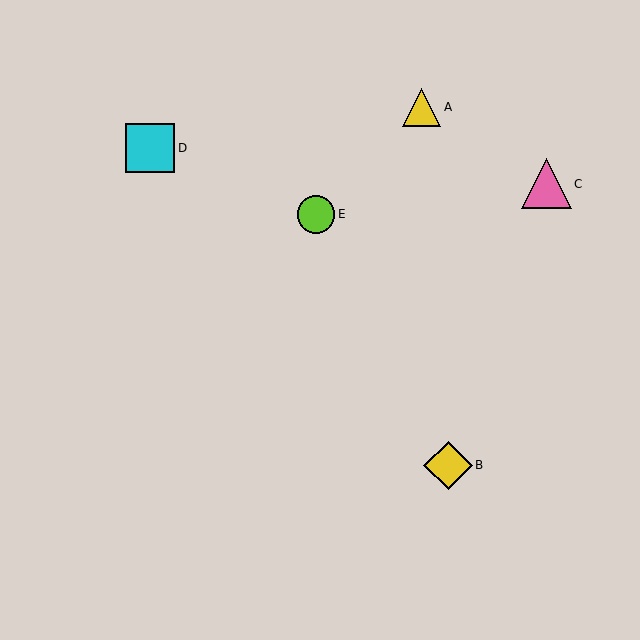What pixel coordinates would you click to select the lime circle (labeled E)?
Click at (316, 214) to select the lime circle E.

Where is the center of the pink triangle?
The center of the pink triangle is at (546, 184).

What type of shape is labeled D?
Shape D is a cyan square.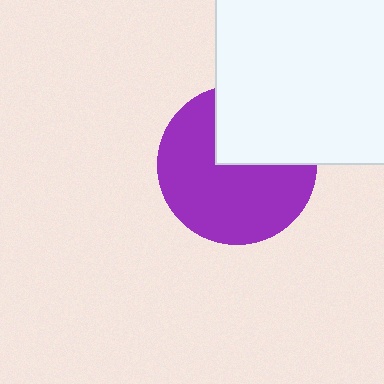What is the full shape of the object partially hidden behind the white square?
The partially hidden object is a purple circle.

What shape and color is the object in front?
The object in front is a white square.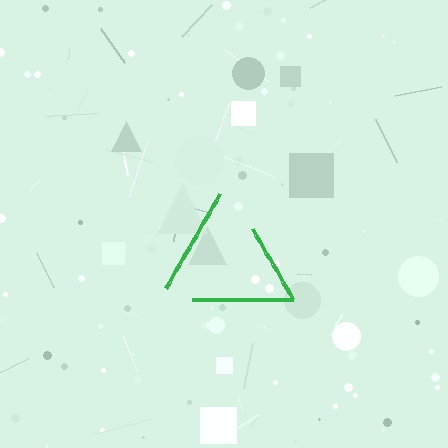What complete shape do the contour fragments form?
The contour fragments form a triangle.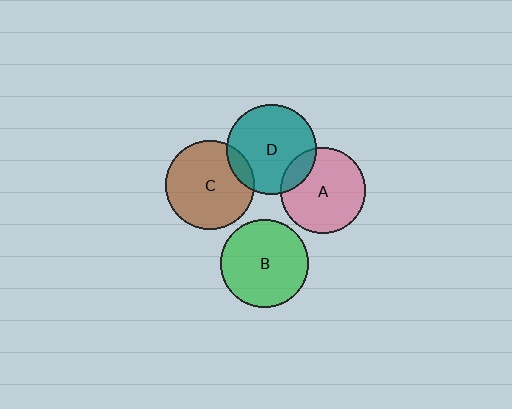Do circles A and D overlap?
Yes.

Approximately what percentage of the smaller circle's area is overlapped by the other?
Approximately 15%.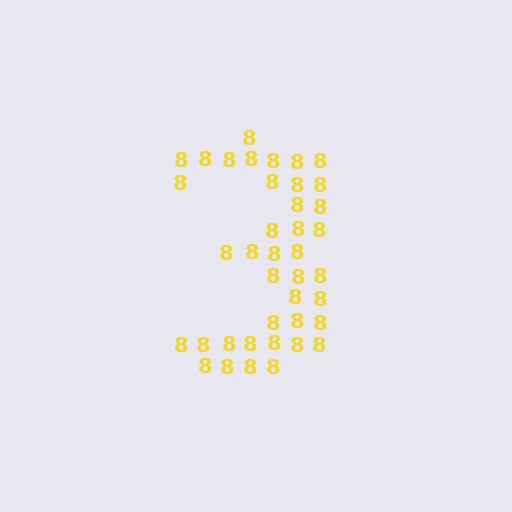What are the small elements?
The small elements are digit 8's.